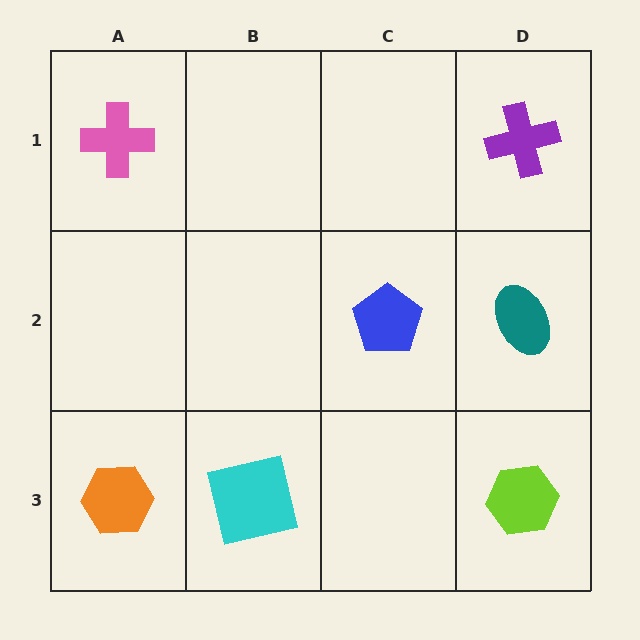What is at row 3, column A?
An orange hexagon.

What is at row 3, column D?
A lime hexagon.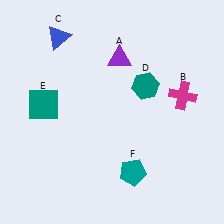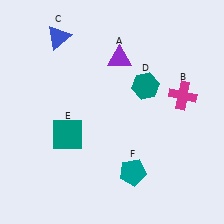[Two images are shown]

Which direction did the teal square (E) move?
The teal square (E) moved down.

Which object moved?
The teal square (E) moved down.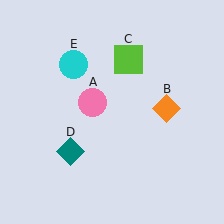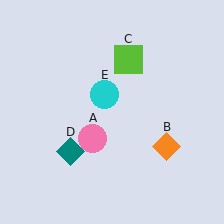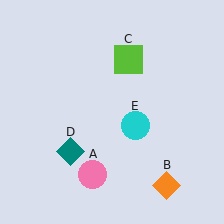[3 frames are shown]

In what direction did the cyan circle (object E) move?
The cyan circle (object E) moved down and to the right.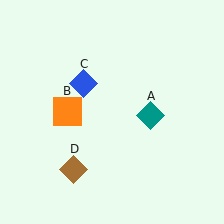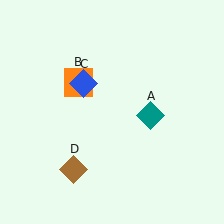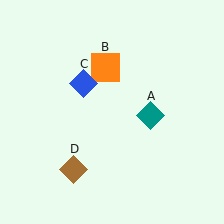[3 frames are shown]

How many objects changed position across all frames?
1 object changed position: orange square (object B).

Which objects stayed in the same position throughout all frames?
Teal diamond (object A) and blue diamond (object C) and brown diamond (object D) remained stationary.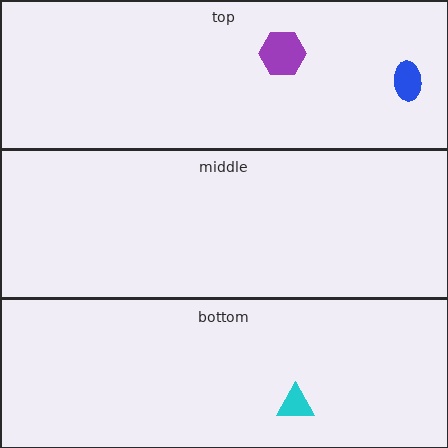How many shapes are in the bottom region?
1.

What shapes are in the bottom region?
The cyan triangle.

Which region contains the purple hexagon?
The top region.